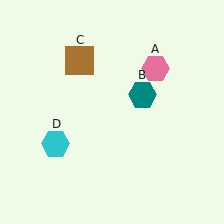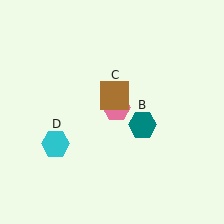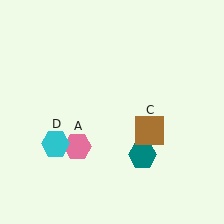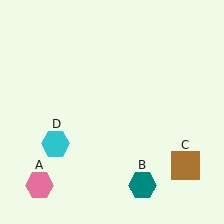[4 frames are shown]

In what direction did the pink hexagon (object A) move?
The pink hexagon (object A) moved down and to the left.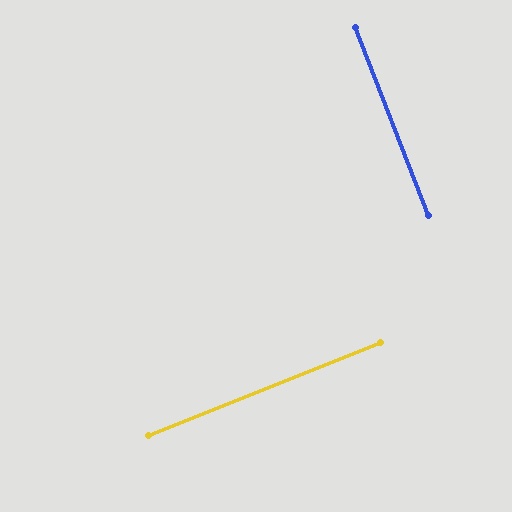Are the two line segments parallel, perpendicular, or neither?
Perpendicular — they meet at approximately 89°.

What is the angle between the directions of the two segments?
Approximately 89 degrees.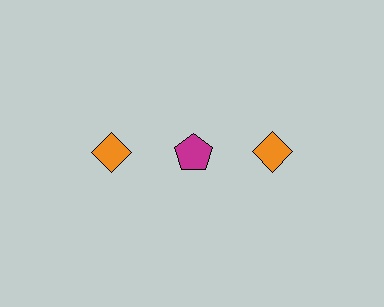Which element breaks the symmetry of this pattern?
The magenta pentagon in the top row, second from left column breaks the symmetry. All other shapes are orange diamonds.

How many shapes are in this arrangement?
There are 3 shapes arranged in a grid pattern.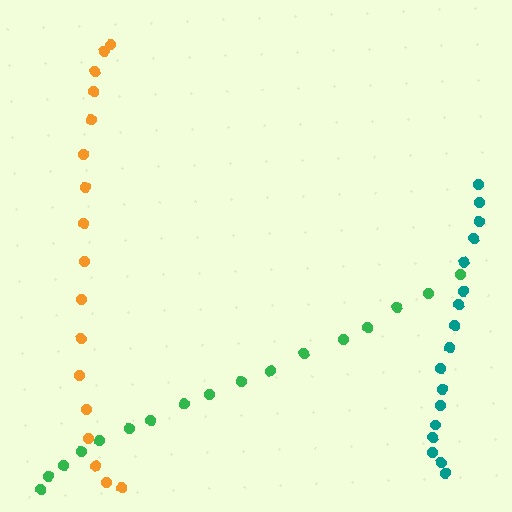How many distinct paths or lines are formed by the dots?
There are 3 distinct paths.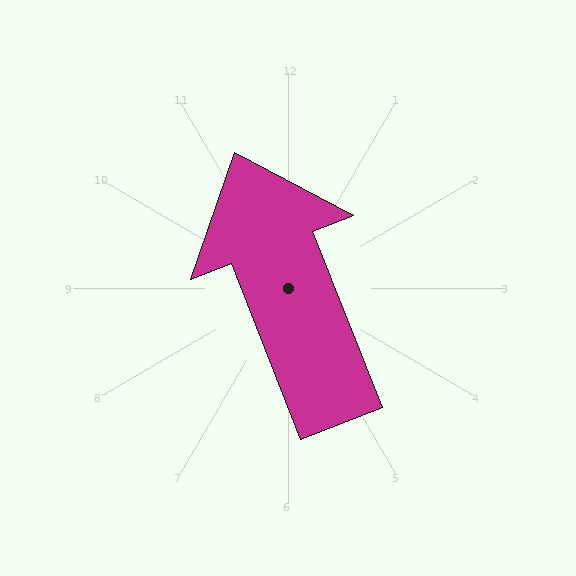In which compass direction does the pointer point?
North.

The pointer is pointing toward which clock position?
Roughly 11 o'clock.